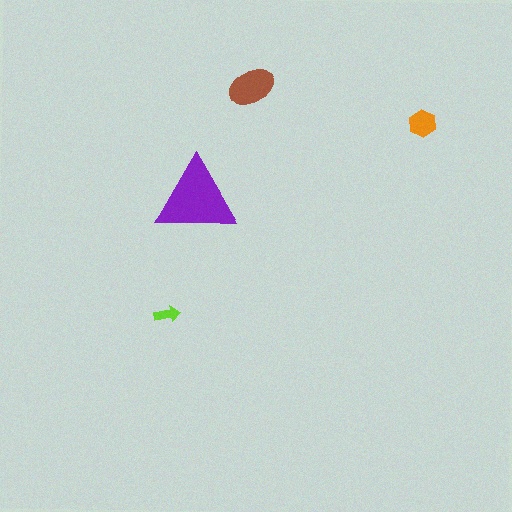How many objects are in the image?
There are 4 objects in the image.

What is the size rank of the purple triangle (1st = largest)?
1st.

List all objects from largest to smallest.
The purple triangle, the brown ellipse, the orange hexagon, the lime arrow.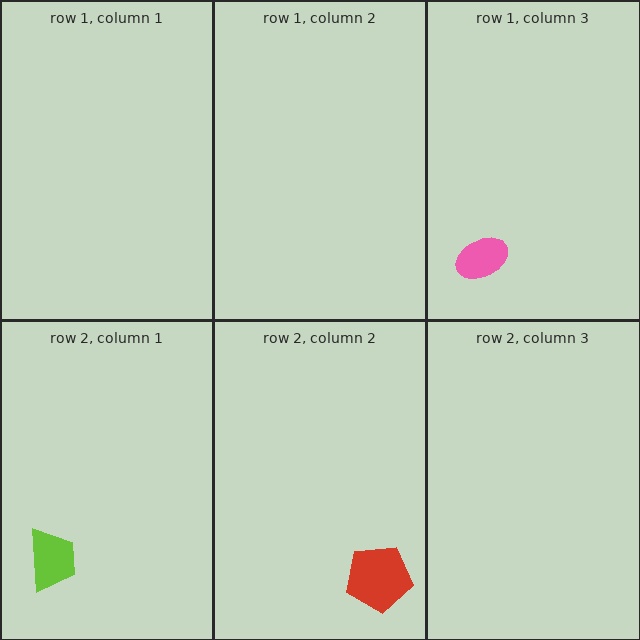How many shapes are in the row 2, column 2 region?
1.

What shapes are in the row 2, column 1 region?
The lime trapezoid.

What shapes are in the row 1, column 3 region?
The pink ellipse.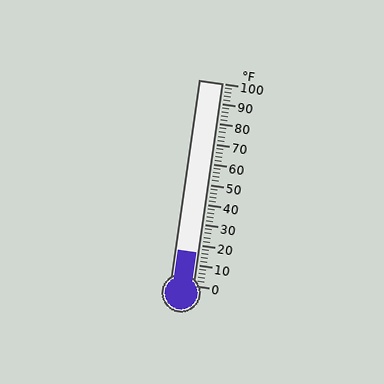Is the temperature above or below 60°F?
The temperature is below 60°F.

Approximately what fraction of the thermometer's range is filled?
The thermometer is filled to approximately 15% of its range.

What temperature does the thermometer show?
The thermometer shows approximately 16°F.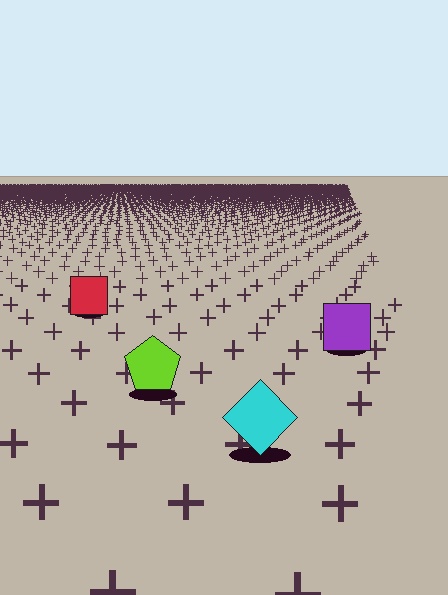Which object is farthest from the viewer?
The red square is farthest from the viewer. It appears smaller and the ground texture around it is denser.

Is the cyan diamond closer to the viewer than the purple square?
Yes. The cyan diamond is closer — you can tell from the texture gradient: the ground texture is coarser near it.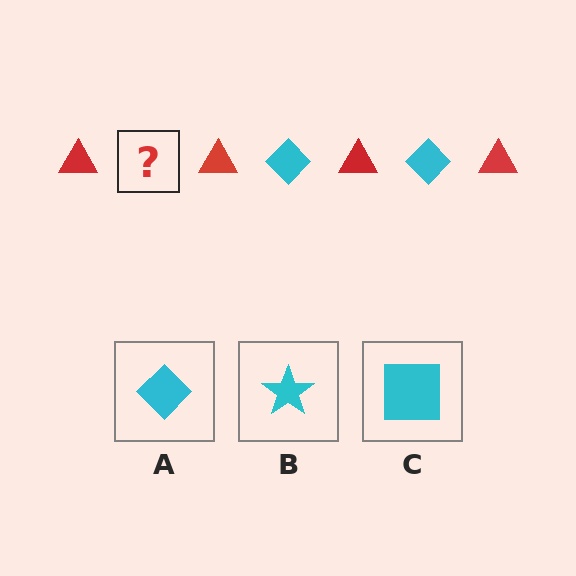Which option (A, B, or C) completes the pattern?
A.